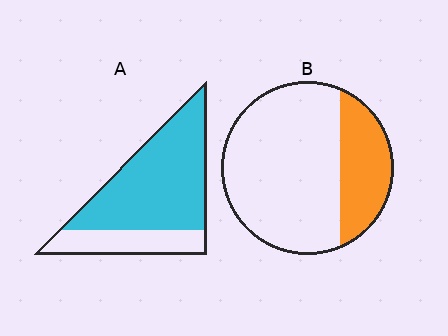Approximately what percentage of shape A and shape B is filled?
A is approximately 75% and B is approximately 25%.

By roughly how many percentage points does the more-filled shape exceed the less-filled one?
By roughly 45 percentage points (A over B).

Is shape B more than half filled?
No.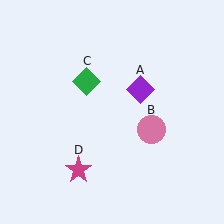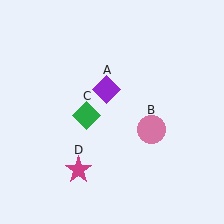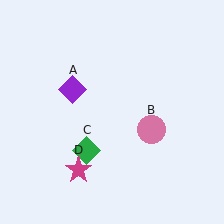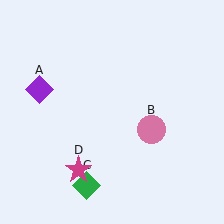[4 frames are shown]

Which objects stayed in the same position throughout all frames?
Pink circle (object B) and magenta star (object D) remained stationary.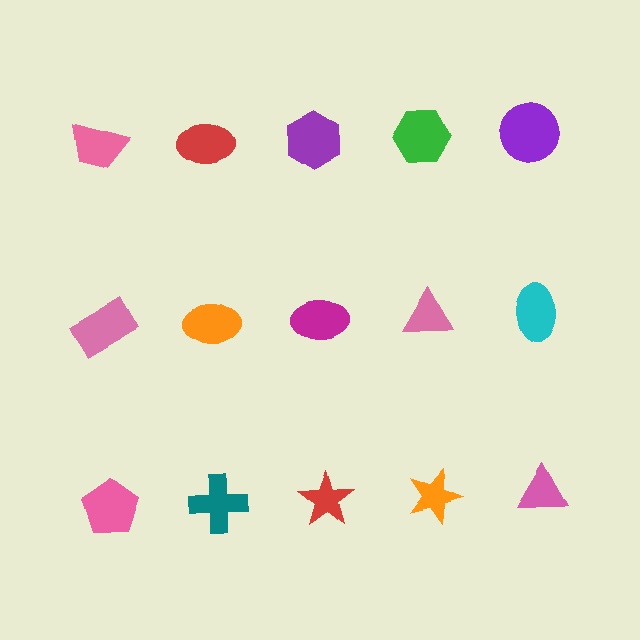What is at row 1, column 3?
A purple hexagon.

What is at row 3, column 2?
A teal cross.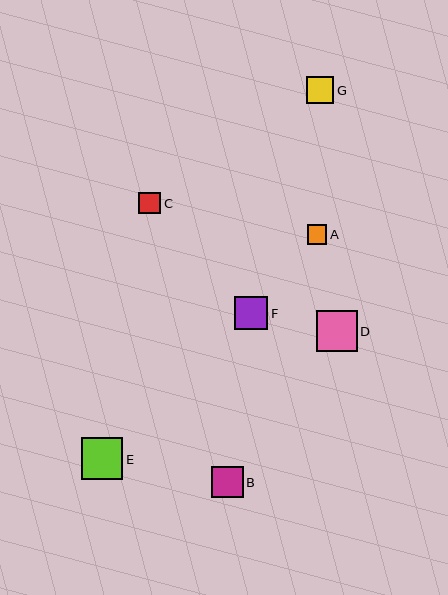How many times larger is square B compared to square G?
Square B is approximately 1.2 times the size of square G.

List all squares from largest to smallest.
From largest to smallest: E, D, F, B, G, C, A.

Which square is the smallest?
Square A is the smallest with a size of approximately 20 pixels.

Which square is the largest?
Square E is the largest with a size of approximately 42 pixels.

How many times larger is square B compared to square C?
Square B is approximately 1.4 times the size of square C.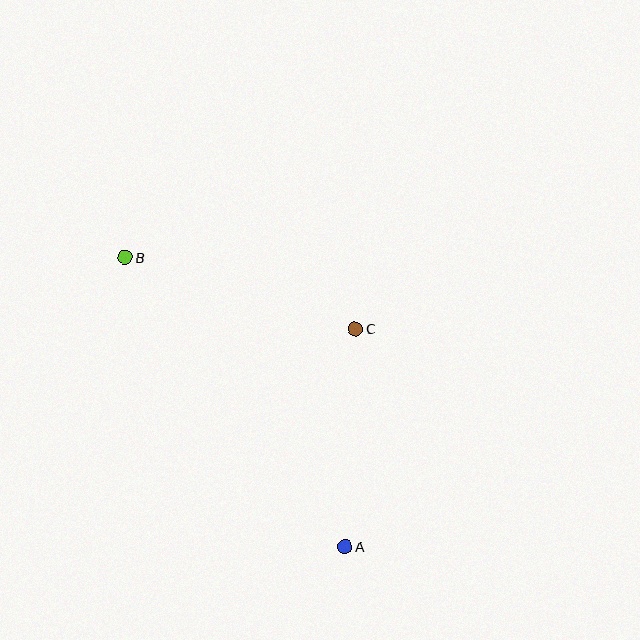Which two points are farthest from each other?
Points A and B are farthest from each other.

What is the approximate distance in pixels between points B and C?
The distance between B and C is approximately 241 pixels.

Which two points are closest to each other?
Points A and C are closest to each other.